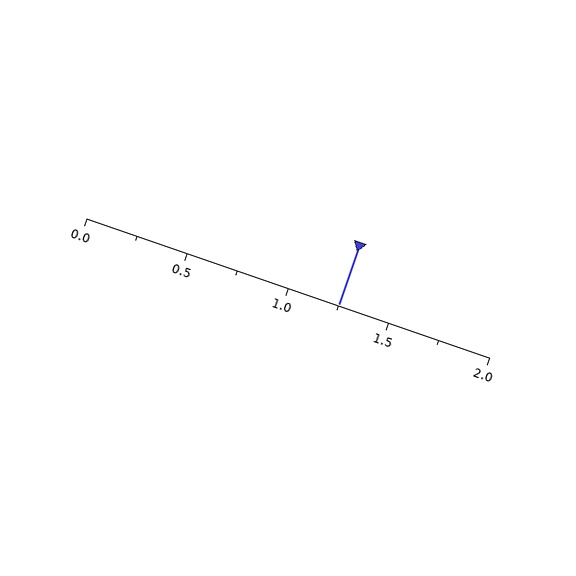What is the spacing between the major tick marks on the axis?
The major ticks are spaced 0.5 apart.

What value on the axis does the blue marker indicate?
The marker indicates approximately 1.25.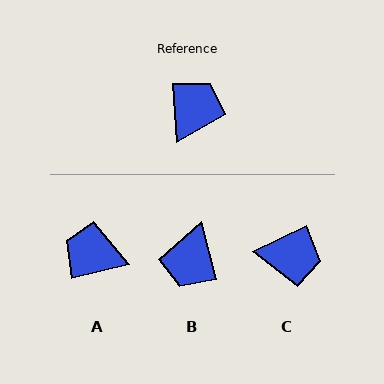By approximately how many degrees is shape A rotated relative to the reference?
Approximately 99 degrees counter-clockwise.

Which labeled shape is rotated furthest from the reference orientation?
B, about 168 degrees away.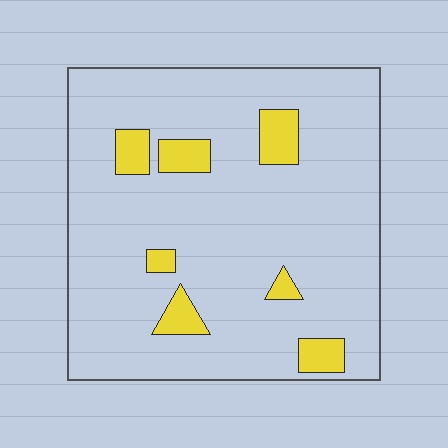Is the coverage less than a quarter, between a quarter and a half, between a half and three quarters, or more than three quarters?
Less than a quarter.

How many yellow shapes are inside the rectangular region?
7.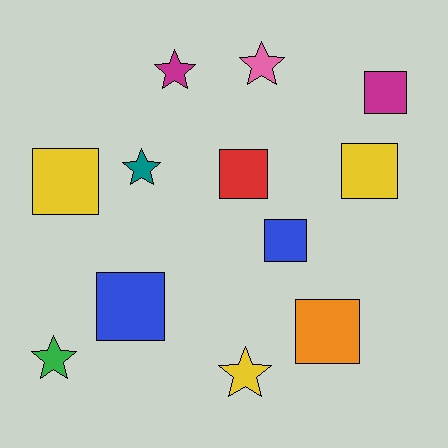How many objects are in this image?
There are 12 objects.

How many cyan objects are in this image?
There are no cyan objects.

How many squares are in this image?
There are 7 squares.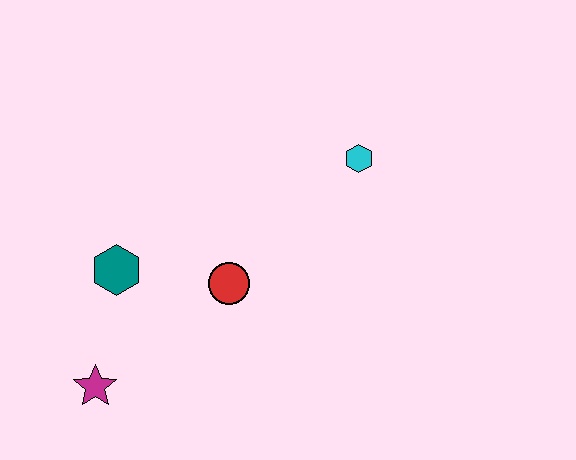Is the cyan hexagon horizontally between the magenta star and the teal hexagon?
No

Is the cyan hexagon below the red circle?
No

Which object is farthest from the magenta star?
The cyan hexagon is farthest from the magenta star.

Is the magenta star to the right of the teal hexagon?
No